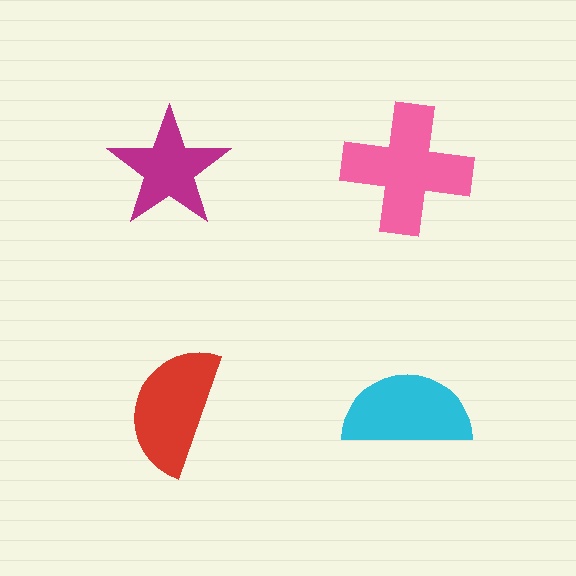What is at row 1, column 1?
A magenta star.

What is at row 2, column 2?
A cyan semicircle.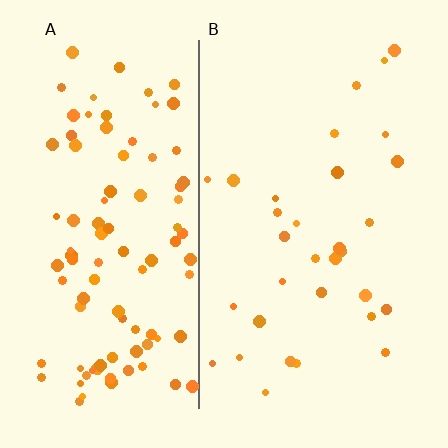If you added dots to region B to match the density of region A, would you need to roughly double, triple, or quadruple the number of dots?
Approximately triple.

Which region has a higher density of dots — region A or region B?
A (the left).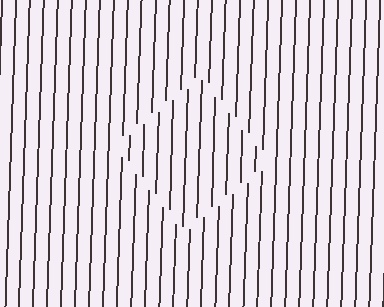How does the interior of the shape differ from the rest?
The interior of the shape contains the same grating, shifted by half a period — the contour is defined by the phase discontinuity where line-ends from the inner and outer gratings abut.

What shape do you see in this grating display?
An illusory square. The interior of the shape contains the same grating, shifted by half a period — the contour is defined by the phase discontinuity where line-ends from the inner and outer gratings abut.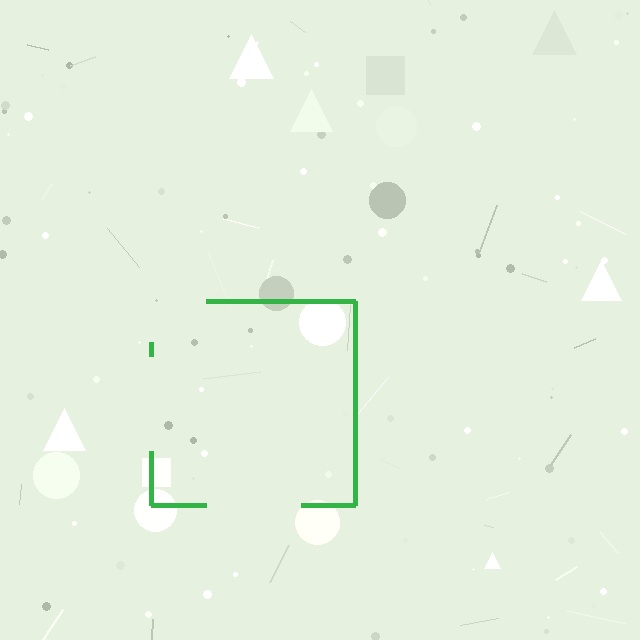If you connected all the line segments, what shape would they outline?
They would outline a square.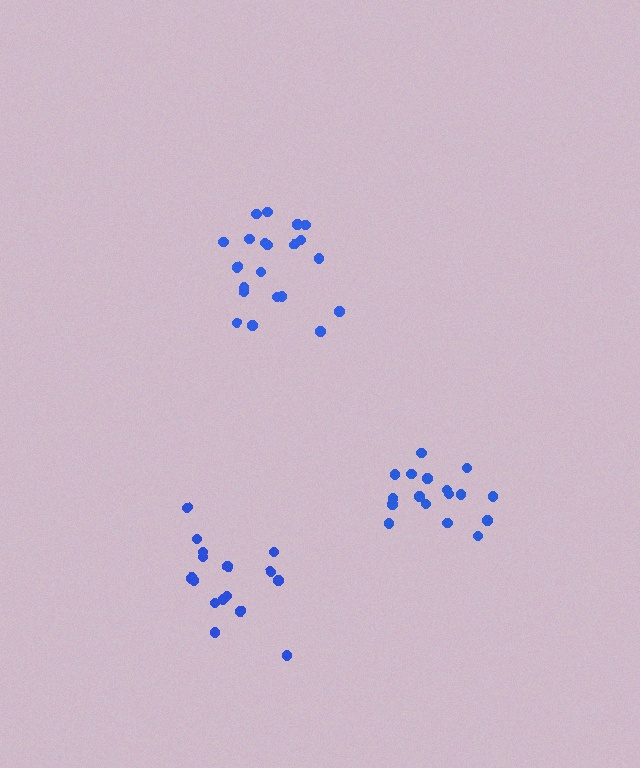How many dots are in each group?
Group 1: 17 dots, Group 2: 21 dots, Group 3: 16 dots (54 total).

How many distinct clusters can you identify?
There are 3 distinct clusters.